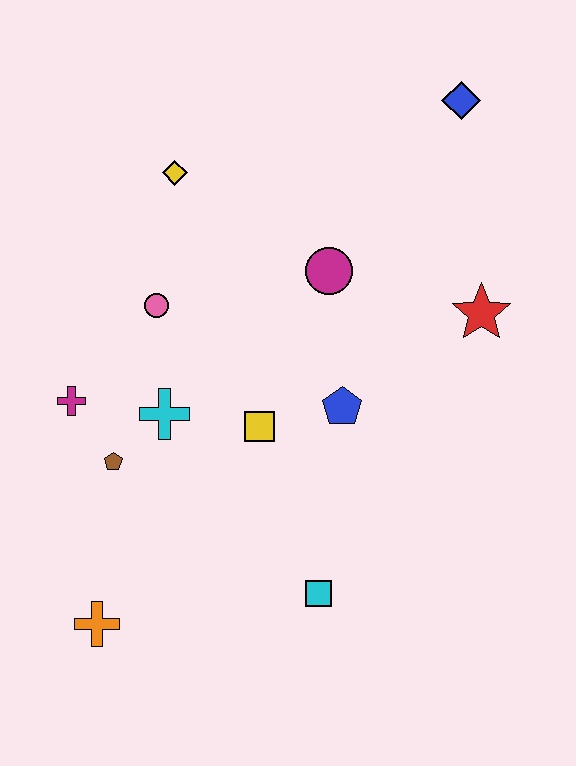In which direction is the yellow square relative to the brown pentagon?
The yellow square is to the right of the brown pentagon.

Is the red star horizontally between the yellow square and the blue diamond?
No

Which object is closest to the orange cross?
The brown pentagon is closest to the orange cross.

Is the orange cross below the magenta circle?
Yes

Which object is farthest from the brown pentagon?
The blue diamond is farthest from the brown pentagon.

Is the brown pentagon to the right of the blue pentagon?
No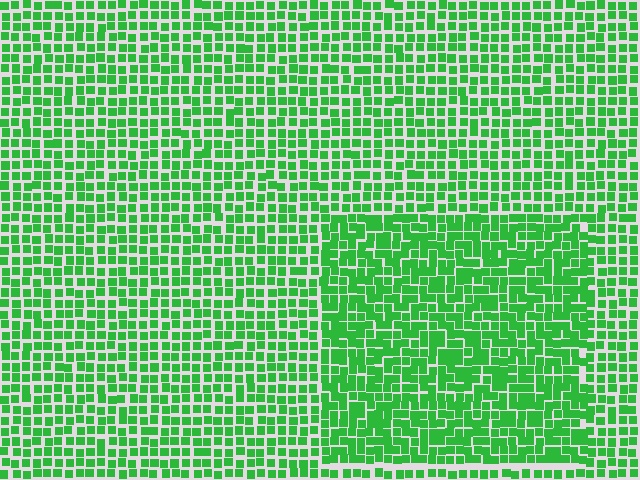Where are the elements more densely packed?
The elements are more densely packed inside the rectangle boundary.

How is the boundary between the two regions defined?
The boundary is defined by a change in element density (approximately 1.4x ratio). All elements are the same color, size, and shape.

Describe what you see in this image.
The image contains small green elements arranged at two different densities. A rectangle-shaped region is visible where the elements are more densely packed than the surrounding area.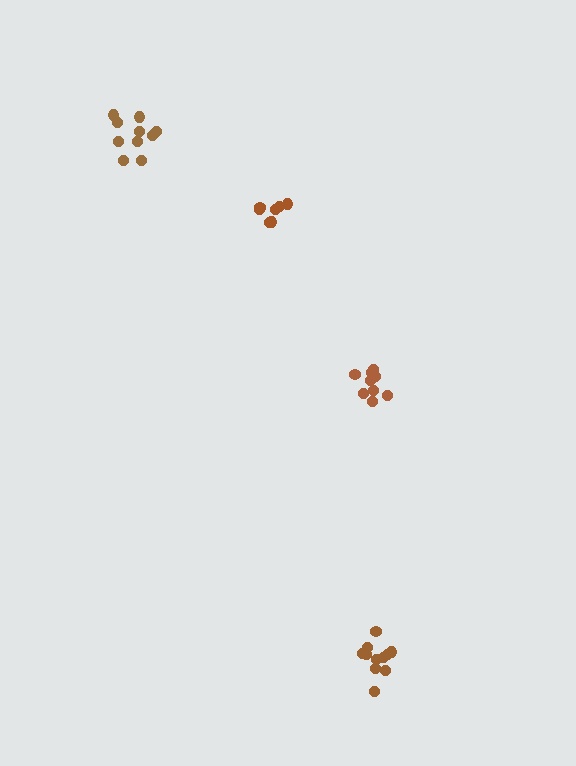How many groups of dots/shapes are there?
There are 4 groups.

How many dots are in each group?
Group 1: 10 dots, Group 2: 10 dots, Group 3: 7 dots, Group 4: 11 dots (38 total).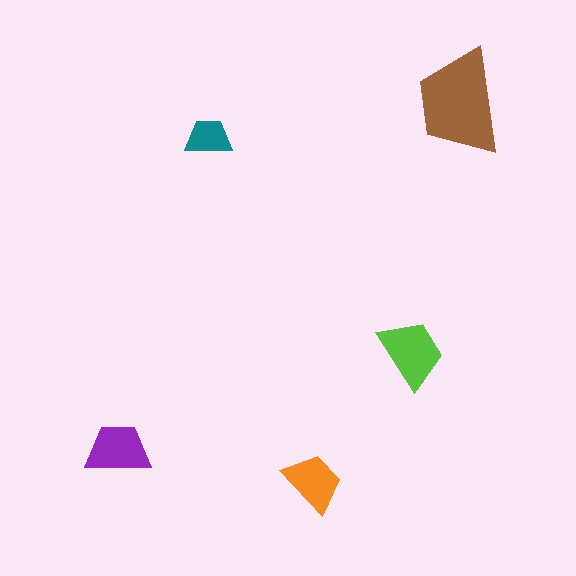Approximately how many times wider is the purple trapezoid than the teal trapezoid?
About 1.5 times wider.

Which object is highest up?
The brown trapezoid is topmost.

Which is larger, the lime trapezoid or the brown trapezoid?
The brown one.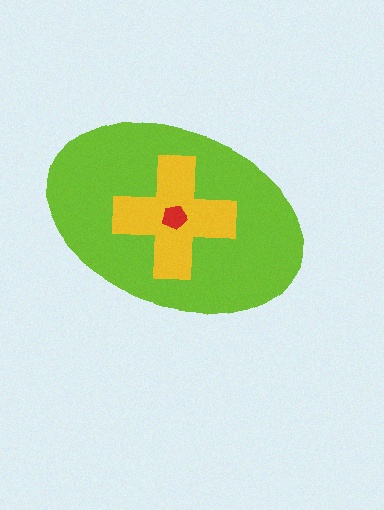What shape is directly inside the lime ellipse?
The yellow cross.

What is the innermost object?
The red pentagon.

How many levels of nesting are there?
3.